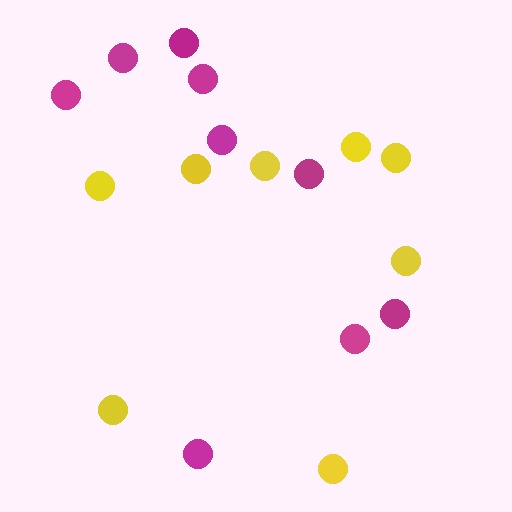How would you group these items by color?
There are 2 groups: one group of yellow circles (8) and one group of magenta circles (9).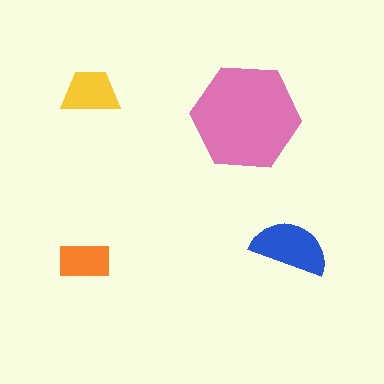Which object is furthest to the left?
The orange rectangle is leftmost.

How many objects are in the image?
There are 4 objects in the image.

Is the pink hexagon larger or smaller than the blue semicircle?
Larger.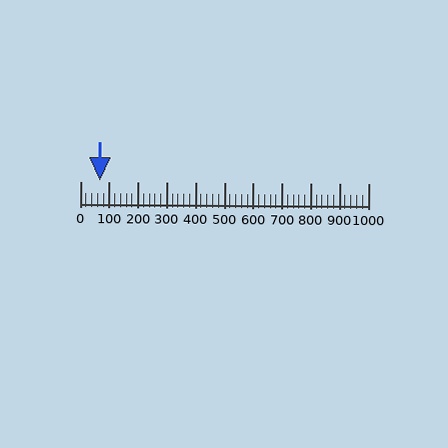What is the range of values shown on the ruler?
The ruler shows values from 0 to 1000.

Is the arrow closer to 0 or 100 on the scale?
The arrow is closer to 100.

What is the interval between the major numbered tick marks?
The major tick marks are spaced 100 units apart.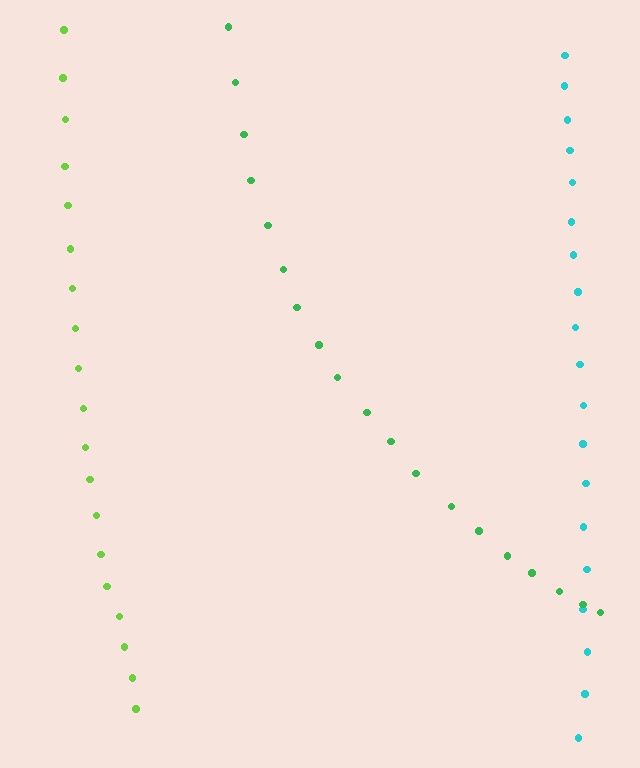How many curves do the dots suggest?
There are 3 distinct paths.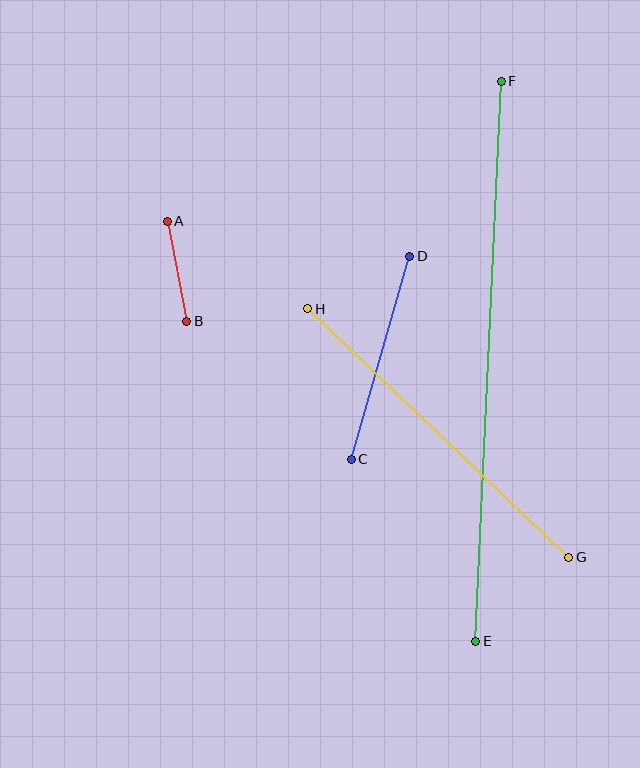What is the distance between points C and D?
The distance is approximately 211 pixels.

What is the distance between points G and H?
The distance is approximately 360 pixels.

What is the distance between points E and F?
The distance is approximately 561 pixels.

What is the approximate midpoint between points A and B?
The midpoint is at approximately (177, 271) pixels.